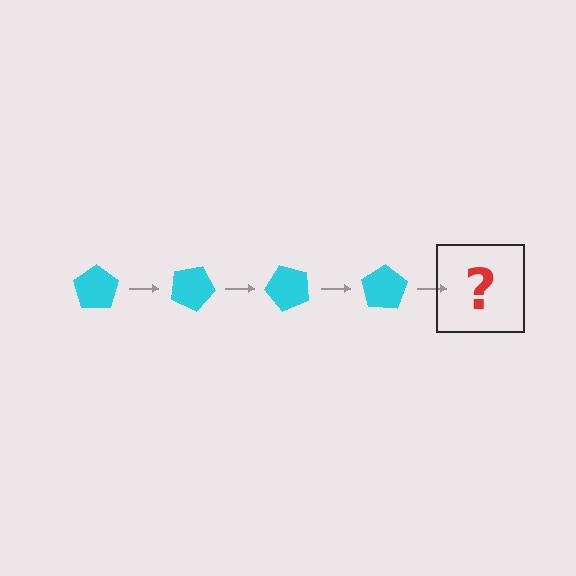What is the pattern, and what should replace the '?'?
The pattern is that the pentagon rotates 25 degrees each step. The '?' should be a cyan pentagon rotated 100 degrees.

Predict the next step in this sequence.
The next step is a cyan pentagon rotated 100 degrees.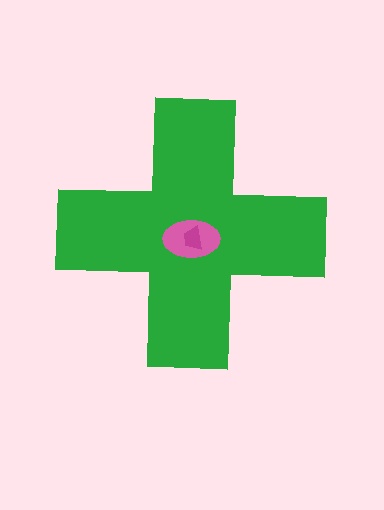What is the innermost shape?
The magenta trapezoid.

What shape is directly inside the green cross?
The pink ellipse.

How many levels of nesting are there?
3.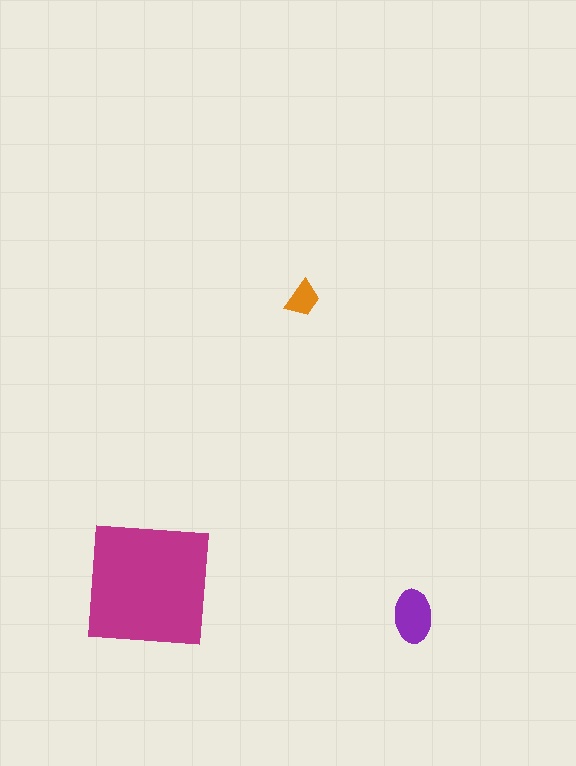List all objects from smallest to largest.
The orange trapezoid, the purple ellipse, the magenta square.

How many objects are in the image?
There are 3 objects in the image.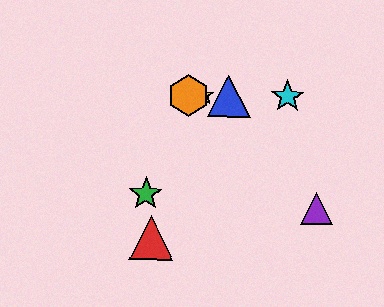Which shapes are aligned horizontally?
The blue triangle, the yellow star, the orange hexagon, the cyan star are aligned horizontally.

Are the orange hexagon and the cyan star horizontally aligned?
Yes, both are at y≈95.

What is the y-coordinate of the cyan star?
The cyan star is at y≈97.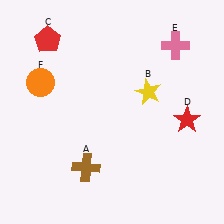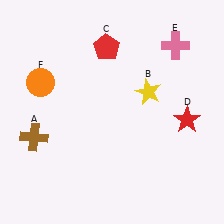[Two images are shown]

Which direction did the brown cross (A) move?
The brown cross (A) moved left.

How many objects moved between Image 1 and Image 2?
2 objects moved between the two images.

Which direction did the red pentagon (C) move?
The red pentagon (C) moved right.